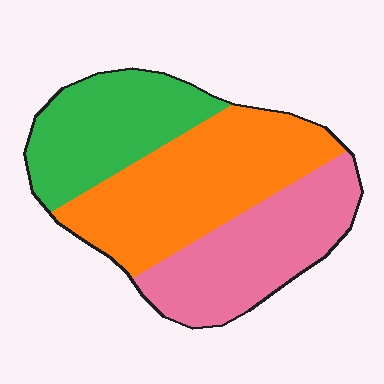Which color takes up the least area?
Green, at roughly 25%.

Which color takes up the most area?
Orange, at roughly 40%.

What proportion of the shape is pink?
Pink takes up about one third (1/3) of the shape.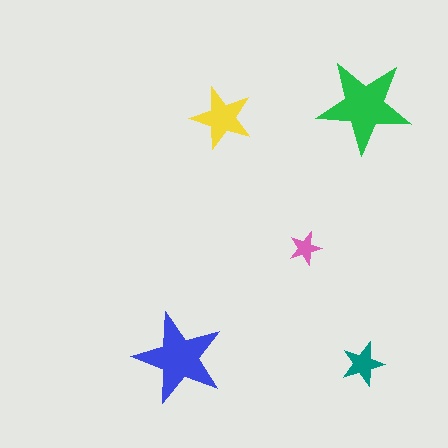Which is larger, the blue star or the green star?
The green one.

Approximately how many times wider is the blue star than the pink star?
About 3 times wider.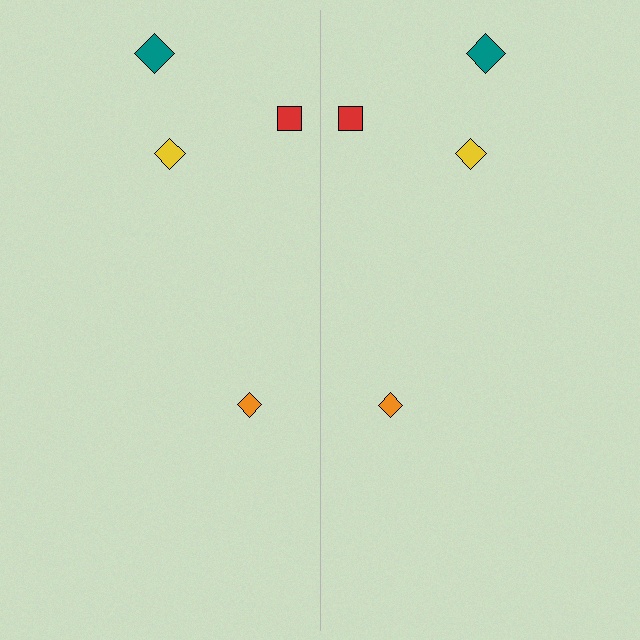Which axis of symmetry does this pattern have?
The pattern has a vertical axis of symmetry running through the center of the image.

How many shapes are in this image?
There are 8 shapes in this image.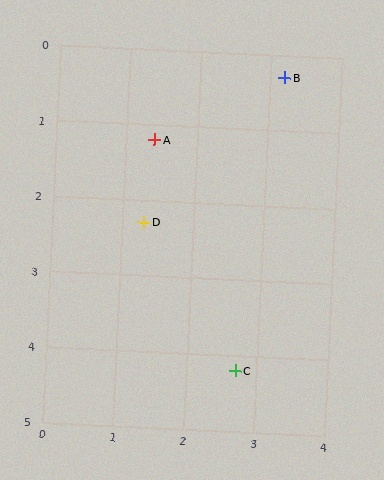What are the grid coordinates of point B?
Point B is at approximately (3.2, 0.3).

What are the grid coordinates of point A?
Point A is at approximately (1.4, 1.2).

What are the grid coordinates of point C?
Point C is at approximately (2.7, 4.2).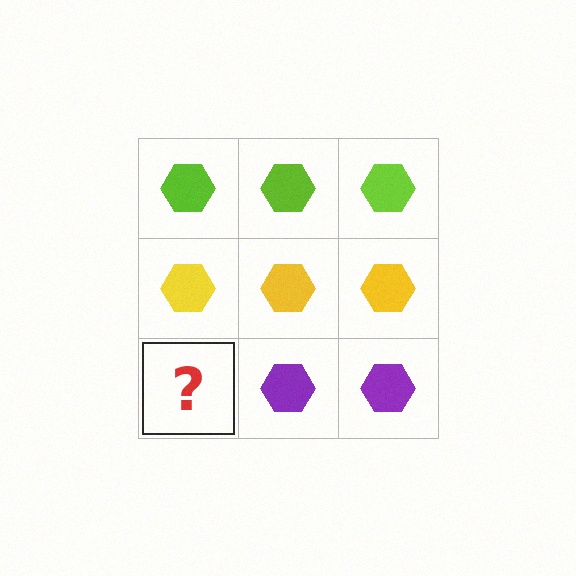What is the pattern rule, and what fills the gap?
The rule is that each row has a consistent color. The gap should be filled with a purple hexagon.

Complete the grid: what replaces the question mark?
The question mark should be replaced with a purple hexagon.